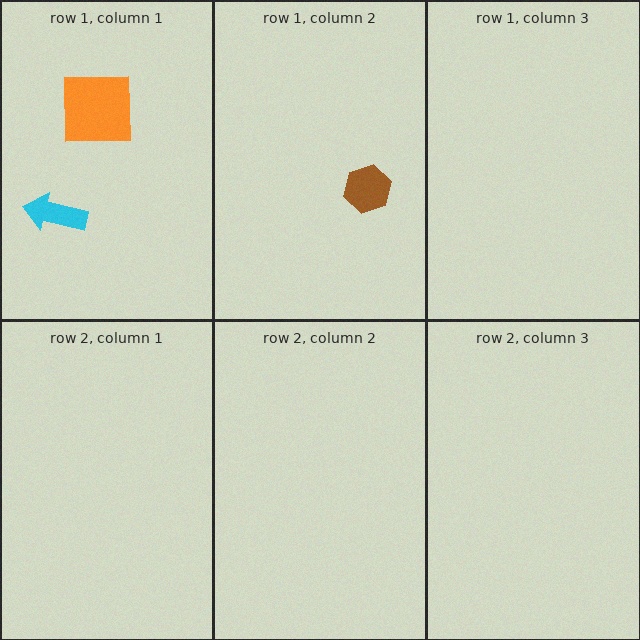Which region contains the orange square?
The row 1, column 1 region.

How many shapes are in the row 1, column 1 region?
2.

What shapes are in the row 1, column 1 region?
The cyan arrow, the orange square.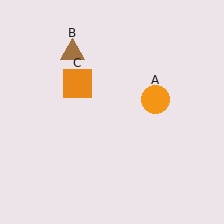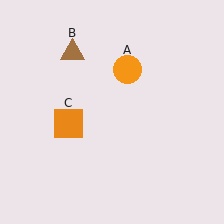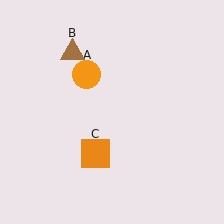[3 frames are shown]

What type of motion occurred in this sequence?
The orange circle (object A), orange square (object C) rotated counterclockwise around the center of the scene.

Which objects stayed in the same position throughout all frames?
Brown triangle (object B) remained stationary.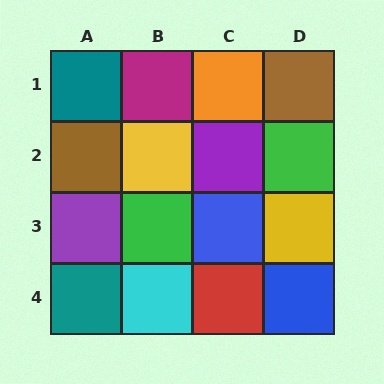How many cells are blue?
2 cells are blue.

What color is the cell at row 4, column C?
Red.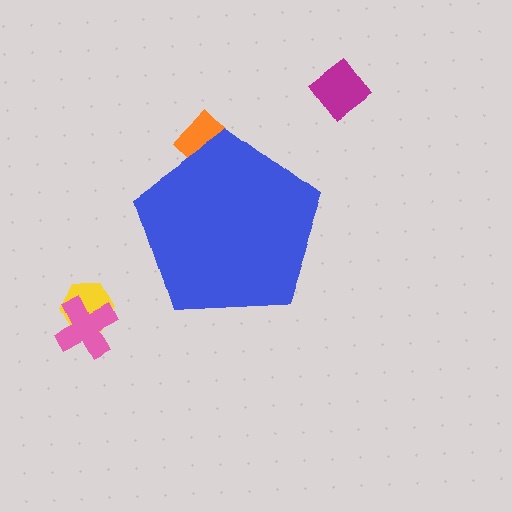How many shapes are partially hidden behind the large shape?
1 shape is partially hidden.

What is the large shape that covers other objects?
A blue pentagon.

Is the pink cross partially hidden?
No, the pink cross is fully visible.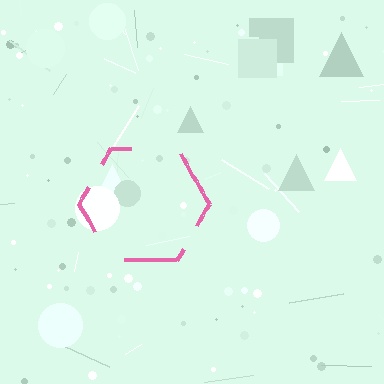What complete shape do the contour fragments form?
The contour fragments form a hexagon.